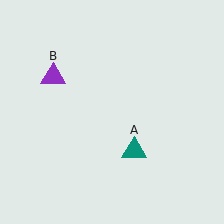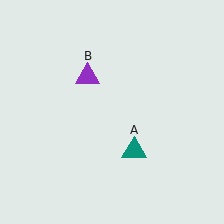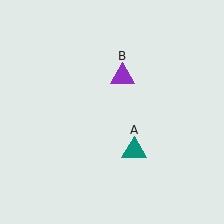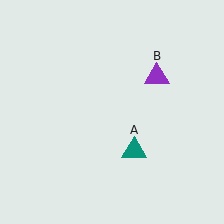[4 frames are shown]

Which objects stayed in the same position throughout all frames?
Teal triangle (object A) remained stationary.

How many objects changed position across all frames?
1 object changed position: purple triangle (object B).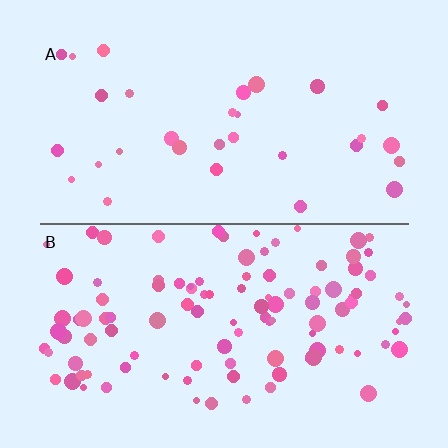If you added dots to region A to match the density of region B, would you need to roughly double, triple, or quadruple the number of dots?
Approximately triple.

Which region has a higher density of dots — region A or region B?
B (the bottom).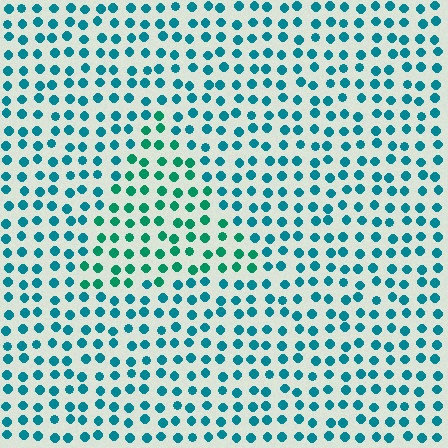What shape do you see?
I see a triangle.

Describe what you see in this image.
The image is filled with small teal elements in a uniform arrangement. A triangle-shaped region is visible where the elements are tinted to a slightly different hue, forming a subtle color boundary.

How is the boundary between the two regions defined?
The boundary is defined purely by a slight shift in hue (about 27 degrees). Spacing, size, and orientation are identical on both sides.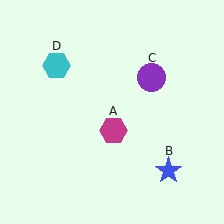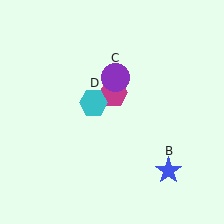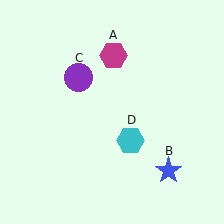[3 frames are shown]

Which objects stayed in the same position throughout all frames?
Blue star (object B) remained stationary.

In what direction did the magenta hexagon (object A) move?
The magenta hexagon (object A) moved up.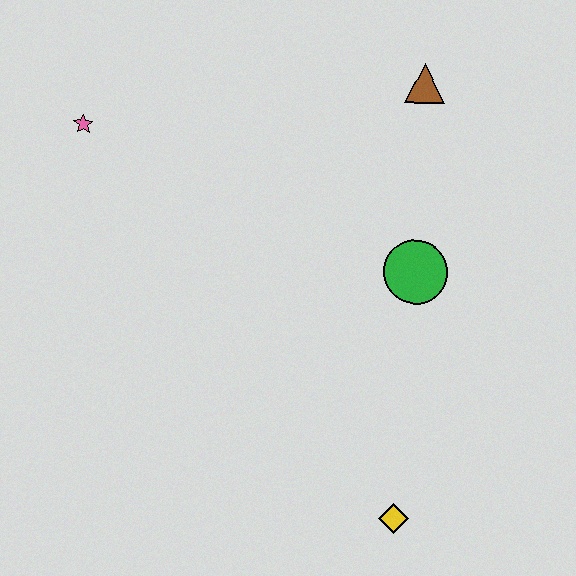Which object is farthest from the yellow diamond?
The pink star is farthest from the yellow diamond.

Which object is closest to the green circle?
The brown triangle is closest to the green circle.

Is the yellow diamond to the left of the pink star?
No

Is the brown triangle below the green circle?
No